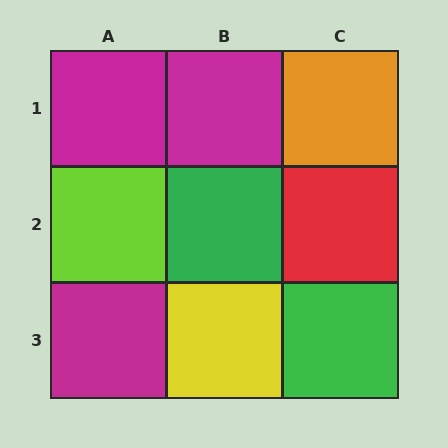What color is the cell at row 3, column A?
Magenta.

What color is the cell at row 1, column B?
Magenta.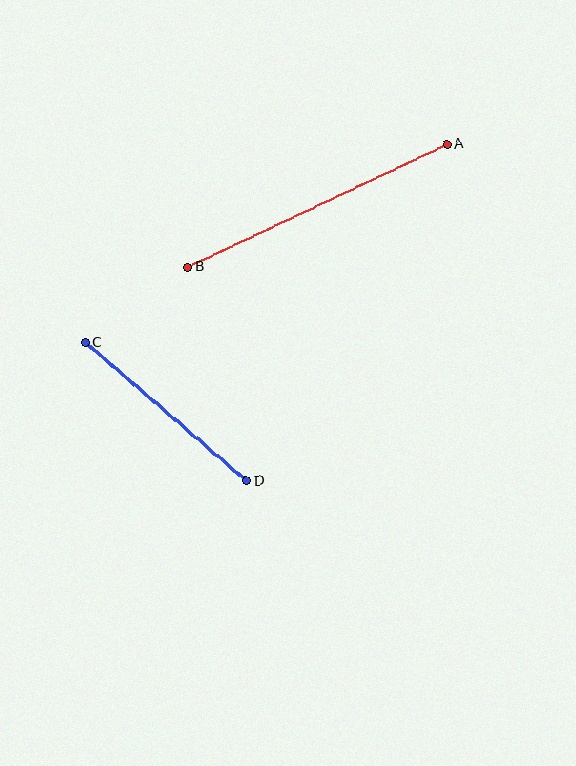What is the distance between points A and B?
The distance is approximately 286 pixels.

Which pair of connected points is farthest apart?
Points A and B are farthest apart.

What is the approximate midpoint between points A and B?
The midpoint is at approximately (317, 206) pixels.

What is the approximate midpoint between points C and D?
The midpoint is at approximately (166, 412) pixels.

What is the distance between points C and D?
The distance is approximately 212 pixels.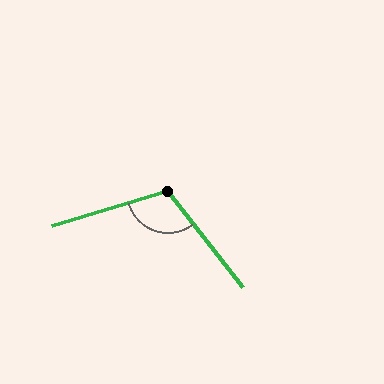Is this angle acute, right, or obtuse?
It is obtuse.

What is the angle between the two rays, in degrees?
Approximately 111 degrees.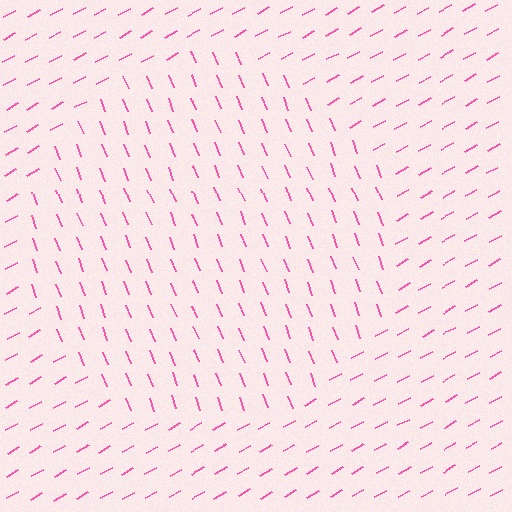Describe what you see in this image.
The image is filled with small pink line segments. A circle region in the image has lines oriented differently from the surrounding lines, creating a visible texture boundary.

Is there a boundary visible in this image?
Yes, there is a texture boundary formed by a change in line orientation.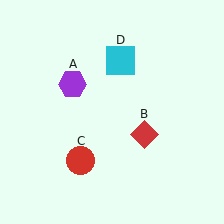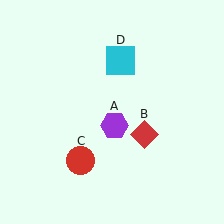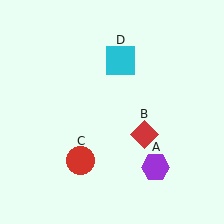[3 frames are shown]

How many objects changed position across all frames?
1 object changed position: purple hexagon (object A).